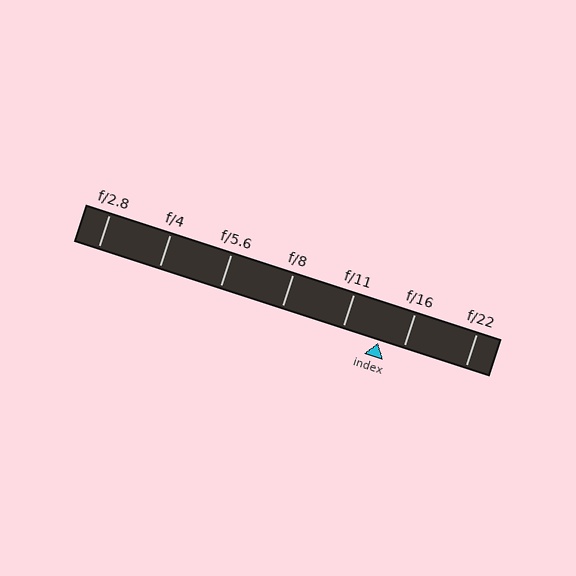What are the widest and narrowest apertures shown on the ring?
The widest aperture shown is f/2.8 and the narrowest is f/22.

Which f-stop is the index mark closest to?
The index mark is closest to f/16.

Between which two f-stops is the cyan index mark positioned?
The index mark is between f/11 and f/16.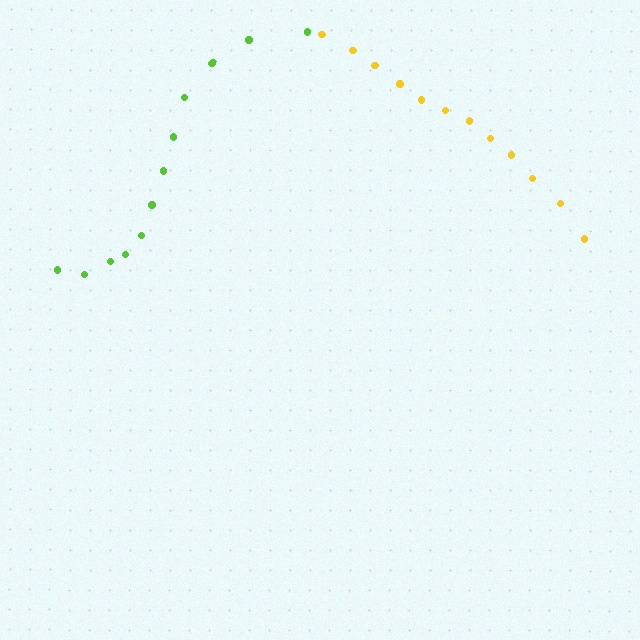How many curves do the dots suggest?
There are 2 distinct paths.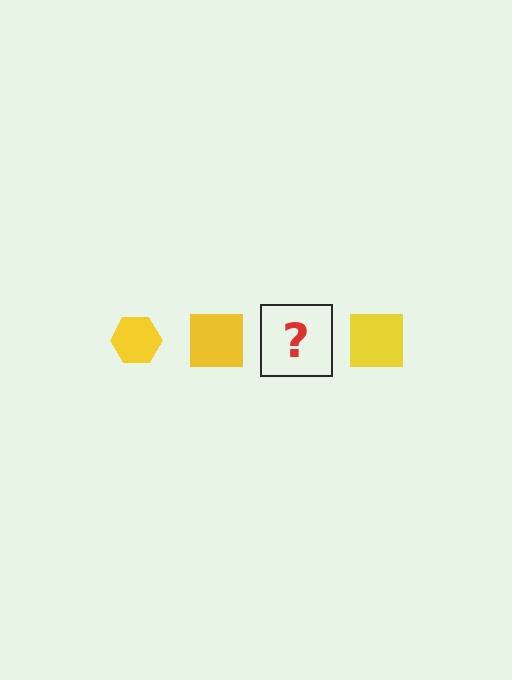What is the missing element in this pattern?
The missing element is a yellow hexagon.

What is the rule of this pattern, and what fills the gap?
The rule is that the pattern cycles through hexagon, square shapes in yellow. The gap should be filled with a yellow hexagon.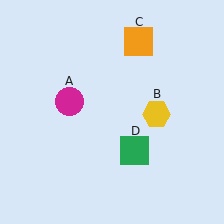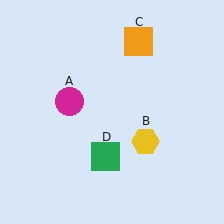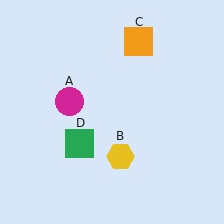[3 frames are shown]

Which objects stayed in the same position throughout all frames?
Magenta circle (object A) and orange square (object C) remained stationary.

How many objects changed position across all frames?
2 objects changed position: yellow hexagon (object B), green square (object D).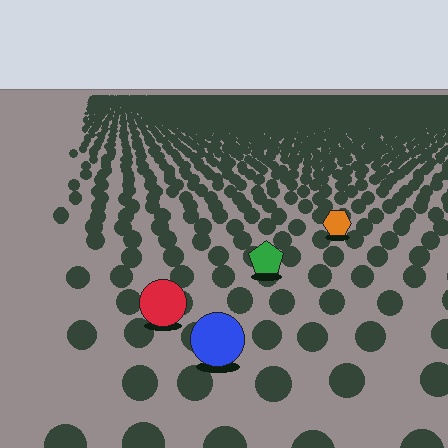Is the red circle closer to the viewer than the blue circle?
No. The blue circle is closer — you can tell from the texture gradient: the ground texture is coarser near it.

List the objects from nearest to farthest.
From nearest to farthest: the blue circle, the red circle, the green pentagon, the orange hexagon.